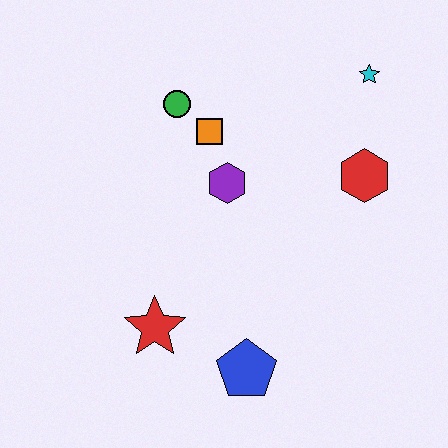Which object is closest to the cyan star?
The red hexagon is closest to the cyan star.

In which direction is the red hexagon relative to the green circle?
The red hexagon is to the right of the green circle.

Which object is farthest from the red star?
The cyan star is farthest from the red star.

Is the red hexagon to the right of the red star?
Yes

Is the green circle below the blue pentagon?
No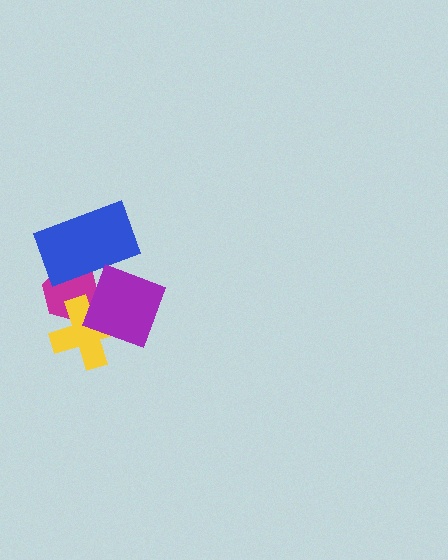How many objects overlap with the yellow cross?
2 objects overlap with the yellow cross.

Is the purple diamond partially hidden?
No, no other shape covers it.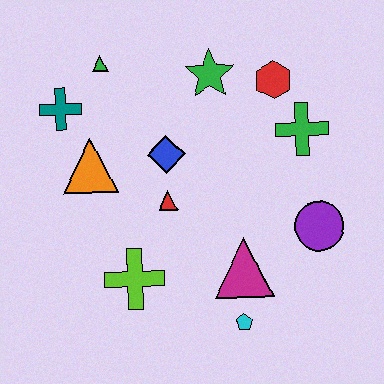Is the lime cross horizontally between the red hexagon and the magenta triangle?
No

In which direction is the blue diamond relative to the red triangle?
The blue diamond is above the red triangle.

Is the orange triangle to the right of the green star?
No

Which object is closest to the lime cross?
The red triangle is closest to the lime cross.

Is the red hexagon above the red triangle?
Yes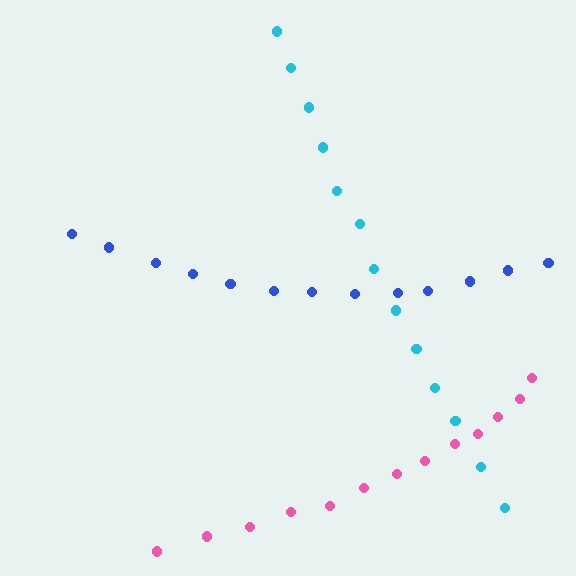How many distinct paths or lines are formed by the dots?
There are 3 distinct paths.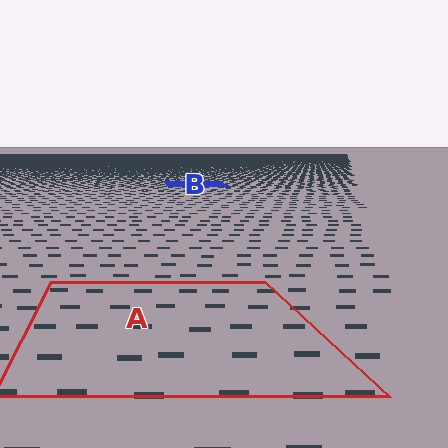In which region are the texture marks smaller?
The texture marks are smaller in region B, because it is farther away.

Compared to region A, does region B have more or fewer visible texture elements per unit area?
Region B has more texture elements per unit area — they are packed more densely because it is farther away.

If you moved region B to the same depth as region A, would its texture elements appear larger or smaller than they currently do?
They would appear larger. At a closer depth, the same texture elements are projected at a bigger on-screen size.